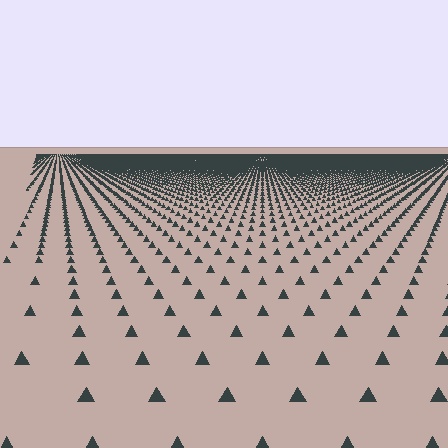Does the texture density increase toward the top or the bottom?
Density increases toward the top.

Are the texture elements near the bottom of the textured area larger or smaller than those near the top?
Larger. Near the bottom, elements are closer to the viewer and appear at a bigger on-screen size.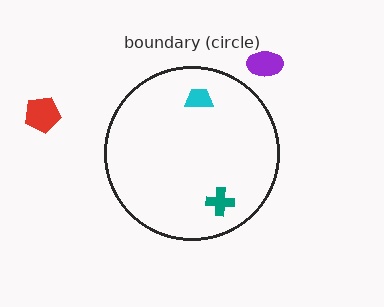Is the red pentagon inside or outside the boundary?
Outside.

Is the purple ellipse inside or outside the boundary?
Outside.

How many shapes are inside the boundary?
2 inside, 2 outside.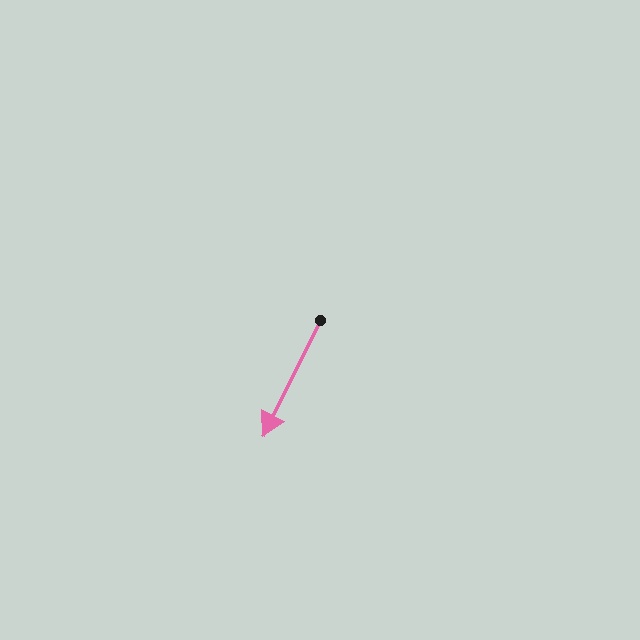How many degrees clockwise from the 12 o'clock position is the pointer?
Approximately 206 degrees.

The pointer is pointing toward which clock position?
Roughly 7 o'clock.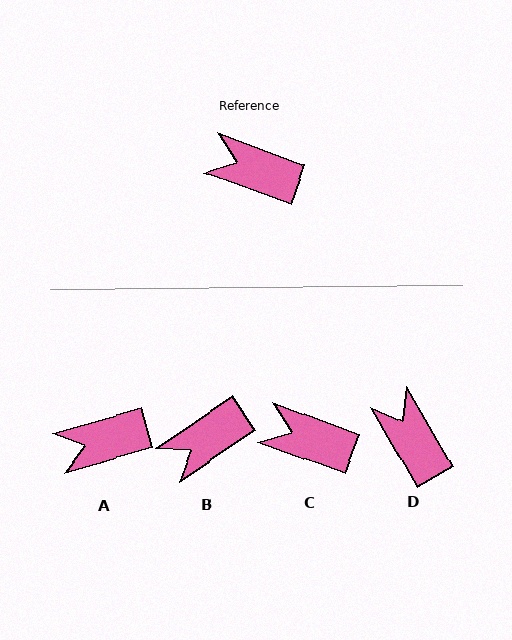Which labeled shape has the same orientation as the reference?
C.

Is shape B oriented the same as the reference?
No, it is off by about 54 degrees.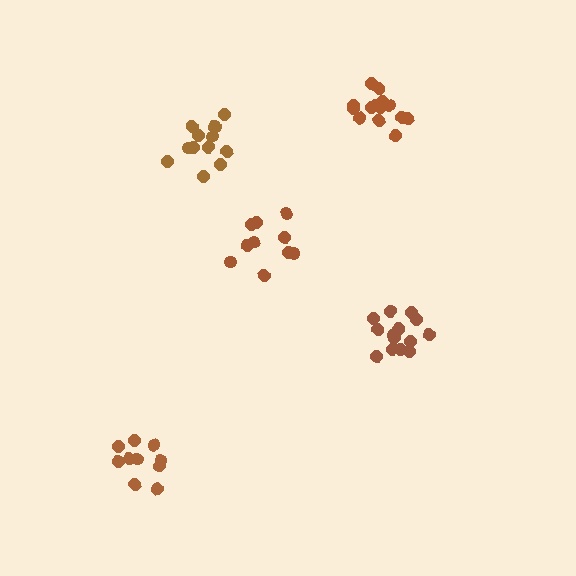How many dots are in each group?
Group 1: 14 dots, Group 2: 10 dots, Group 3: 14 dots, Group 4: 10 dots, Group 5: 13 dots (61 total).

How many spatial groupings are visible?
There are 5 spatial groupings.